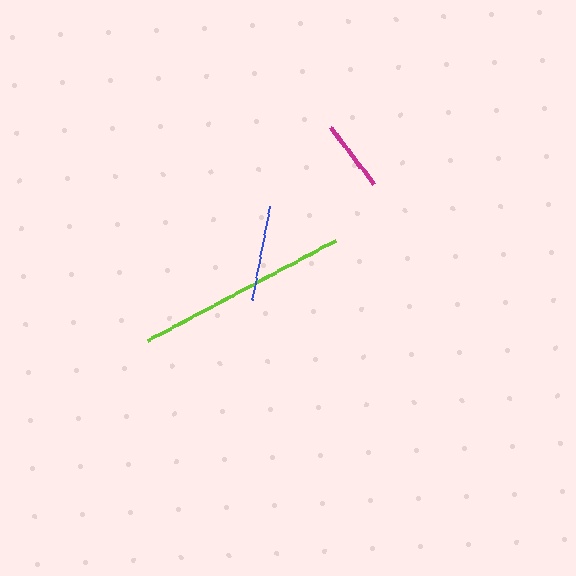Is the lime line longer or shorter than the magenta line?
The lime line is longer than the magenta line.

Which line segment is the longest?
The lime line is the longest at approximately 212 pixels.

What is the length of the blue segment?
The blue segment is approximately 95 pixels long.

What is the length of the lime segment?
The lime segment is approximately 212 pixels long.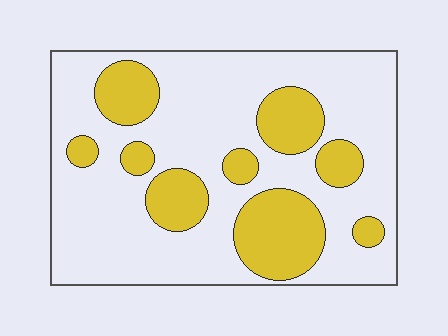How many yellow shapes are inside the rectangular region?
9.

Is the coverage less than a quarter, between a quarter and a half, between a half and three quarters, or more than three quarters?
Between a quarter and a half.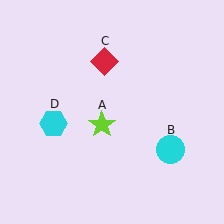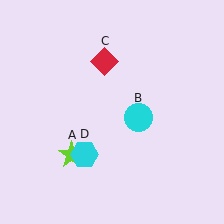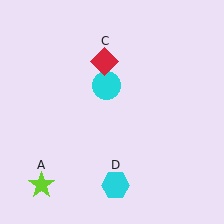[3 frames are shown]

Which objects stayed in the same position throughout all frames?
Red diamond (object C) remained stationary.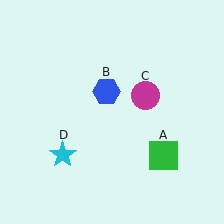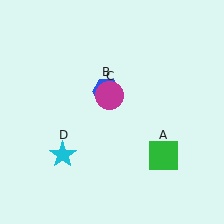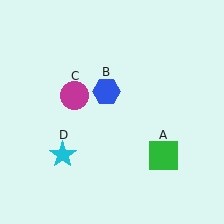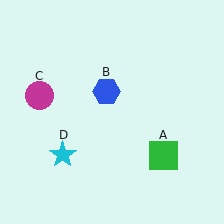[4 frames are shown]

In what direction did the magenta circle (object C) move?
The magenta circle (object C) moved left.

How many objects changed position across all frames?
1 object changed position: magenta circle (object C).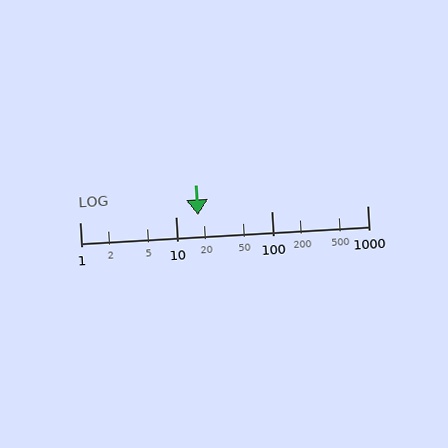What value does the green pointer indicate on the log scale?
The pointer indicates approximately 17.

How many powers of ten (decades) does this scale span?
The scale spans 3 decades, from 1 to 1000.